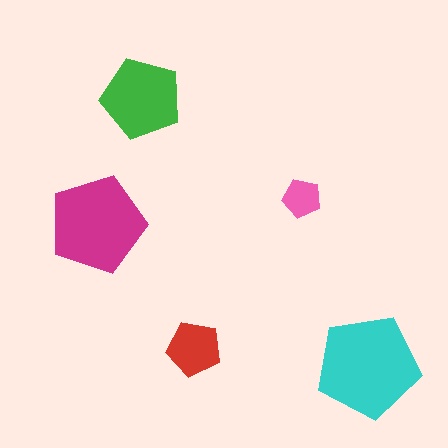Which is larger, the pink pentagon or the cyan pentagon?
The cyan one.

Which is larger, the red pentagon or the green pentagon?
The green one.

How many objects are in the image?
There are 5 objects in the image.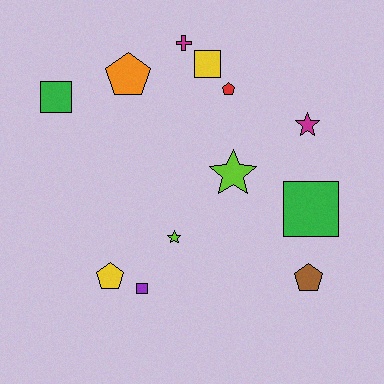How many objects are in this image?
There are 12 objects.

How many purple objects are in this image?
There is 1 purple object.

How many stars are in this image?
There are 3 stars.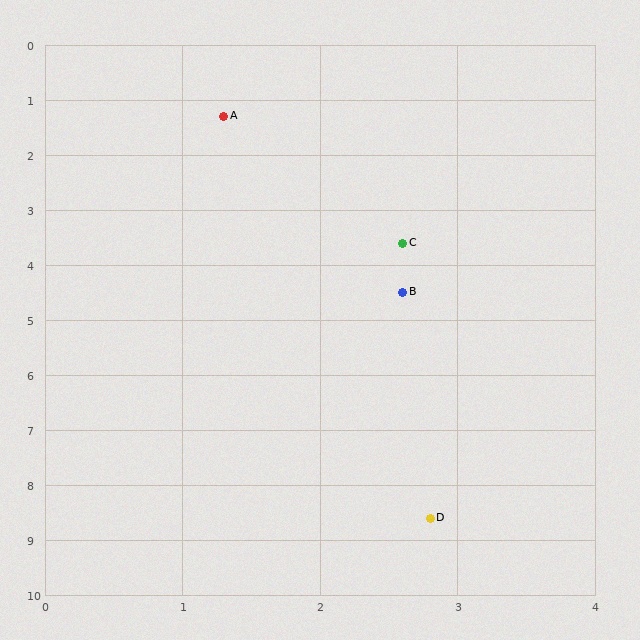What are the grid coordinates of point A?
Point A is at approximately (1.3, 1.3).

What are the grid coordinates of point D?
Point D is at approximately (2.8, 8.6).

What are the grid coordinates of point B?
Point B is at approximately (2.6, 4.5).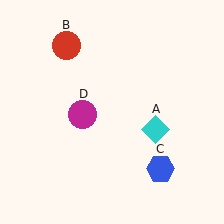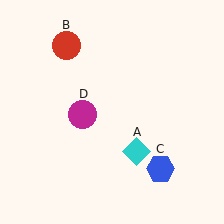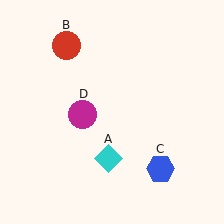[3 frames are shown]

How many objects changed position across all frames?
1 object changed position: cyan diamond (object A).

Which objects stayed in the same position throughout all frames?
Red circle (object B) and blue hexagon (object C) and magenta circle (object D) remained stationary.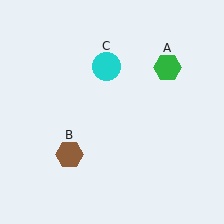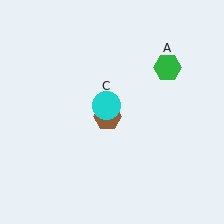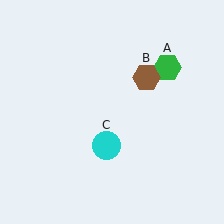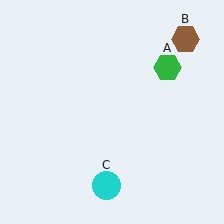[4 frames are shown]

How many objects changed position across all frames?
2 objects changed position: brown hexagon (object B), cyan circle (object C).